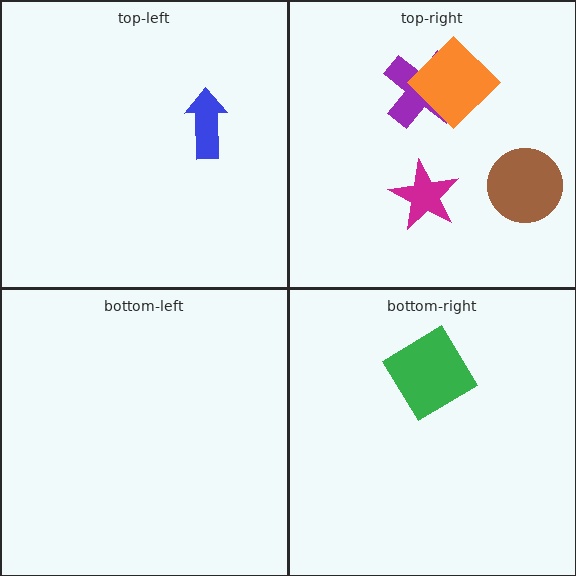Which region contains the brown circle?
The top-right region.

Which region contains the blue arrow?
The top-left region.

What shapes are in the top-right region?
The purple cross, the brown circle, the magenta star, the orange diamond.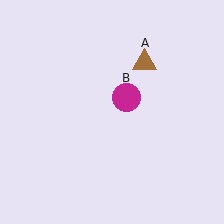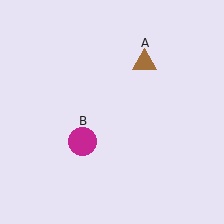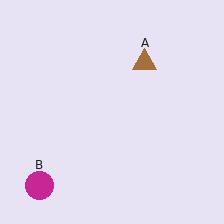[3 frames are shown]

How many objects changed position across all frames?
1 object changed position: magenta circle (object B).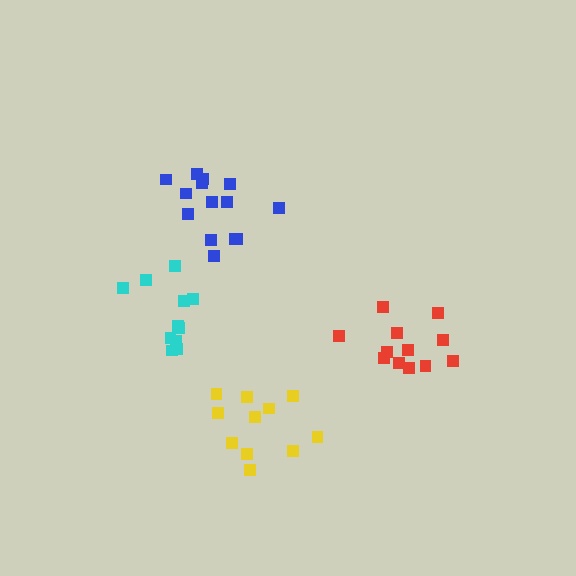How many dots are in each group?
Group 1: 14 dots, Group 2: 11 dots, Group 3: 12 dots, Group 4: 11 dots (48 total).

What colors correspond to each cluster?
The clusters are colored: blue, yellow, red, cyan.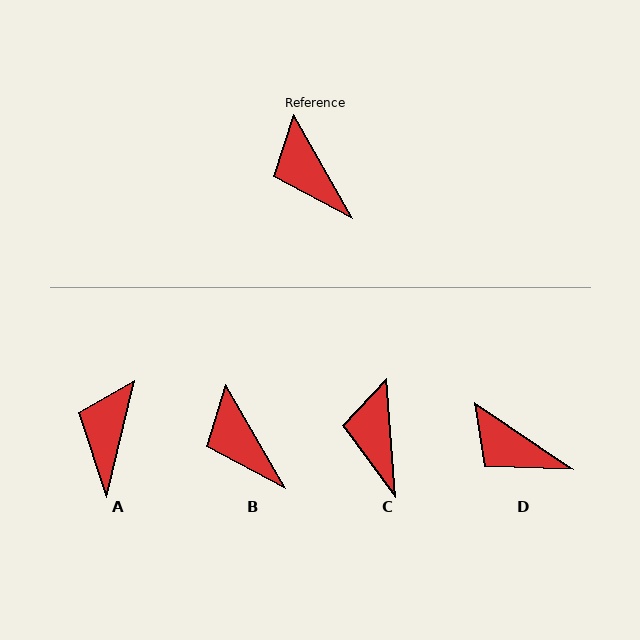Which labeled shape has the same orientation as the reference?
B.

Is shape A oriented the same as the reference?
No, it is off by about 43 degrees.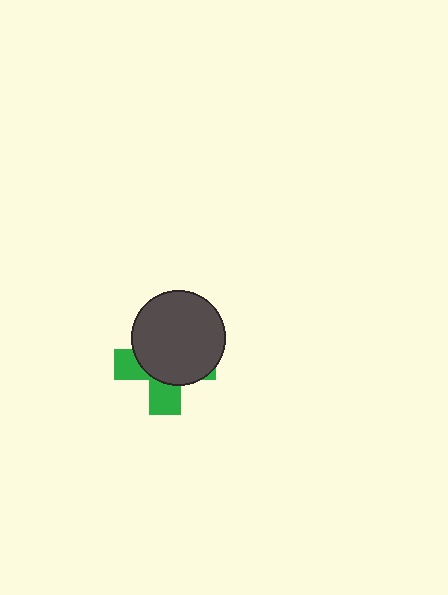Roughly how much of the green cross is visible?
A small part of it is visible (roughly 36%).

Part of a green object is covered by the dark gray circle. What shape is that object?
It is a cross.